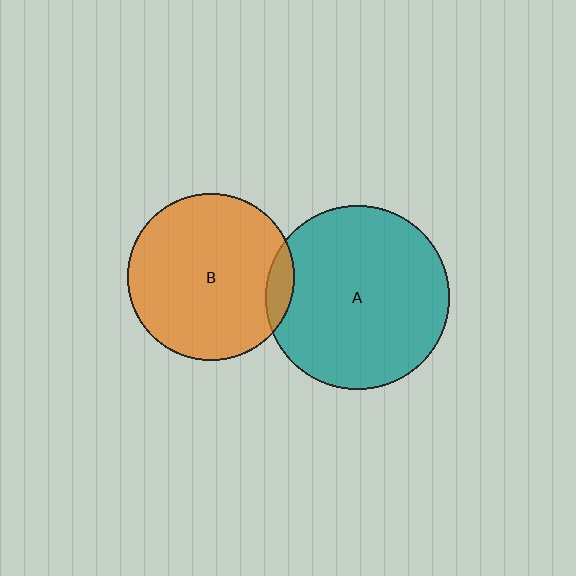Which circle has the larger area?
Circle A (teal).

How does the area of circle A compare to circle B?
Approximately 1.2 times.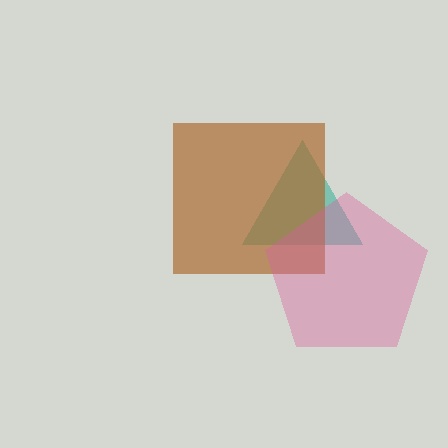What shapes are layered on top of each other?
The layered shapes are: a teal triangle, a brown square, a pink pentagon.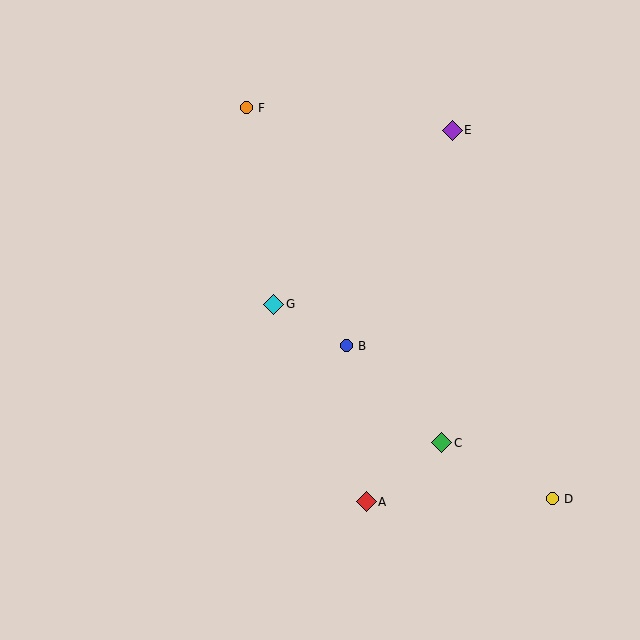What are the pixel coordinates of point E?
Point E is at (452, 130).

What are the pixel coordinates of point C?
Point C is at (442, 443).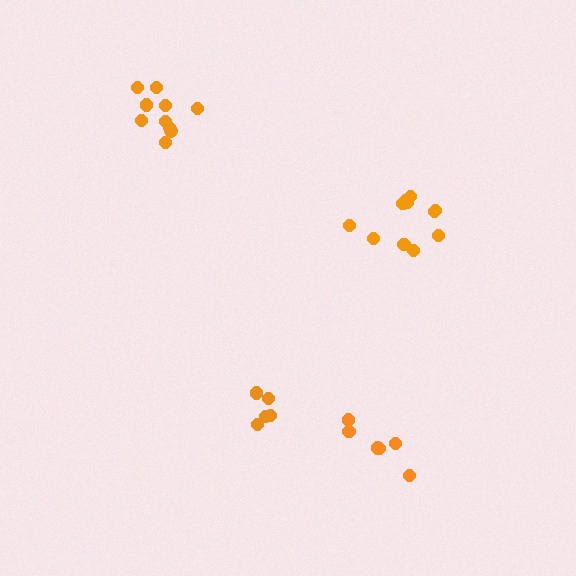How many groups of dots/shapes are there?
There are 4 groups.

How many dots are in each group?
Group 1: 10 dots, Group 2: 6 dots, Group 3: 5 dots, Group 4: 11 dots (32 total).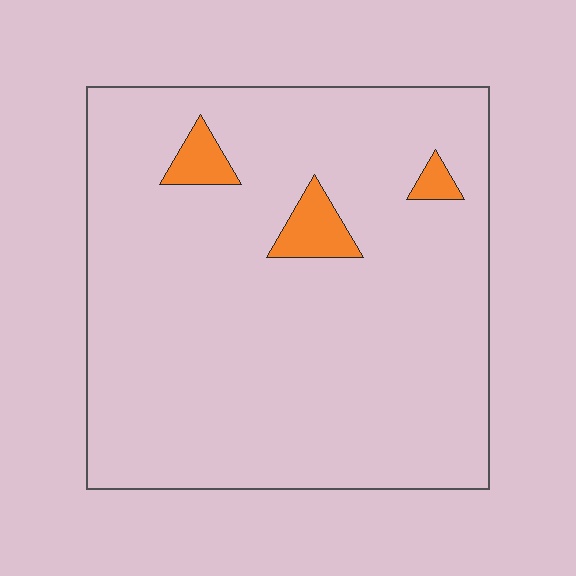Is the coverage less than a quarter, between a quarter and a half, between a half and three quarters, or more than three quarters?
Less than a quarter.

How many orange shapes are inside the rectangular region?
3.